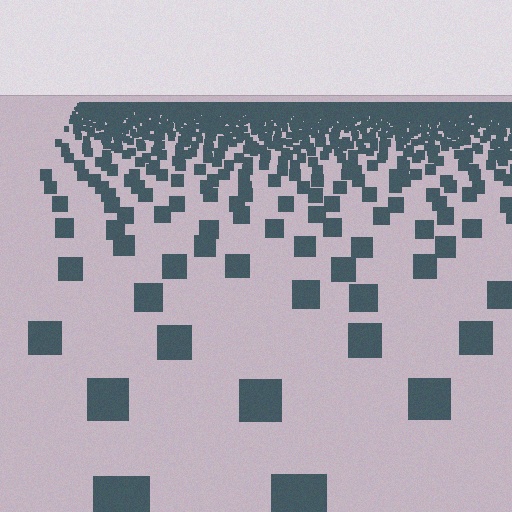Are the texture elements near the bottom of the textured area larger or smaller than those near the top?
Larger. Near the bottom, elements are closer to the viewer and appear at a bigger on-screen size.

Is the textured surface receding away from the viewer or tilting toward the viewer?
The surface is receding away from the viewer. Texture elements get smaller and denser toward the top.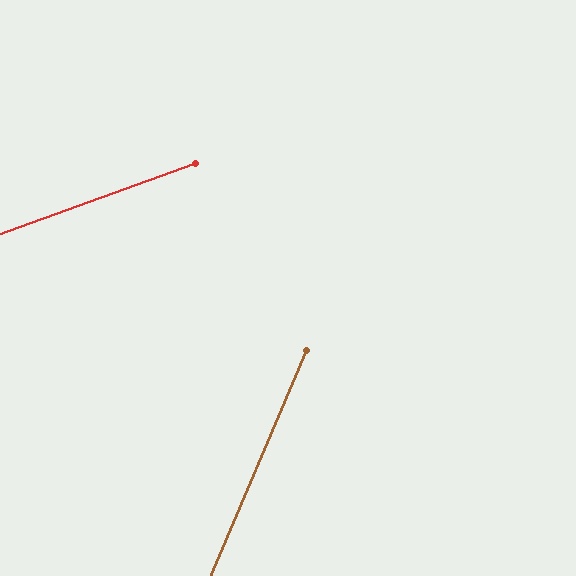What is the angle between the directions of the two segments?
Approximately 47 degrees.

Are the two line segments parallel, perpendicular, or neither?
Neither parallel nor perpendicular — they differ by about 47°.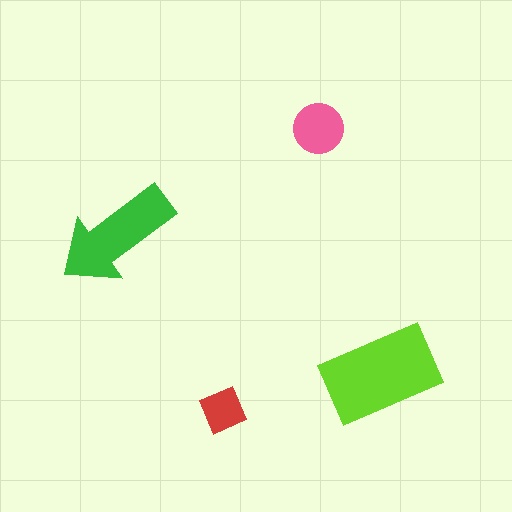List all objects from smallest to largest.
The red square, the pink circle, the green arrow, the lime rectangle.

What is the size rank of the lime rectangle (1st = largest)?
1st.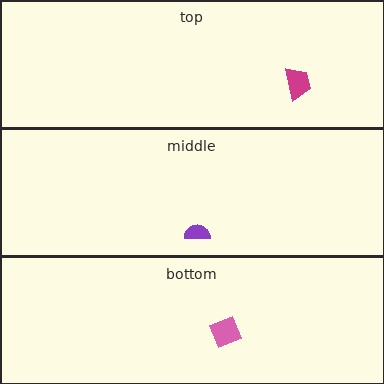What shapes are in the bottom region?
The pink diamond.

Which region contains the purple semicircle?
The middle region.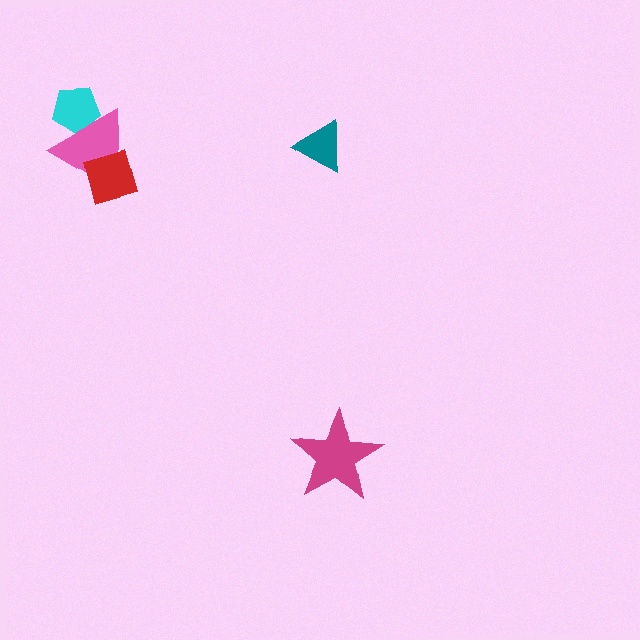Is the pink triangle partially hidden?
Yes, it is partially covered by another shape.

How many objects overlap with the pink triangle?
2 objects overlap with the pink triangle.